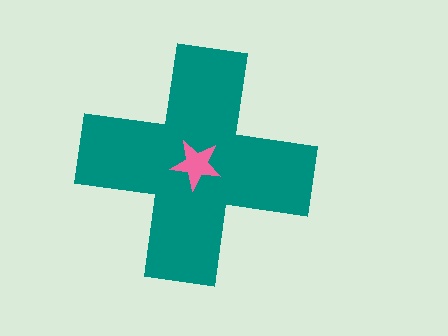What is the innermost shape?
The pink star.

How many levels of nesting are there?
2.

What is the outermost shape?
The teal cross.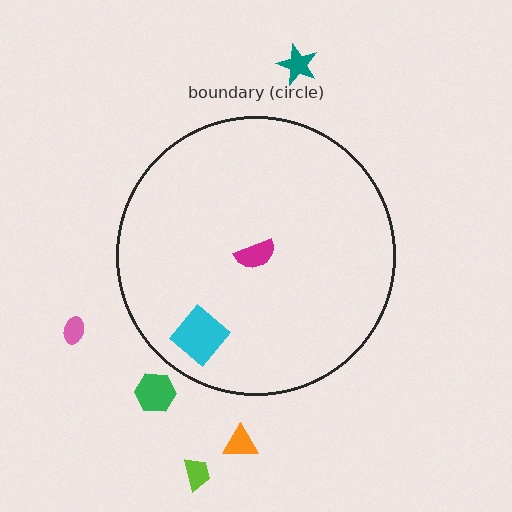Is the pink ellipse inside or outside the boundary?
Outside.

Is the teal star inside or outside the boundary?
Outside.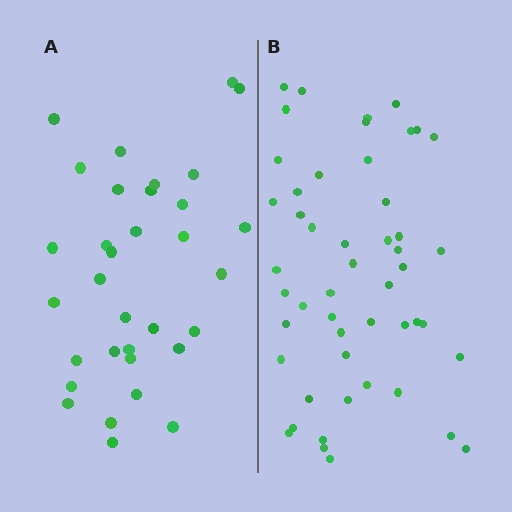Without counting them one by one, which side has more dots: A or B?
Region B (the right region) has more dots.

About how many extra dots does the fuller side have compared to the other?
Region B has approximately 15 more dots than region A.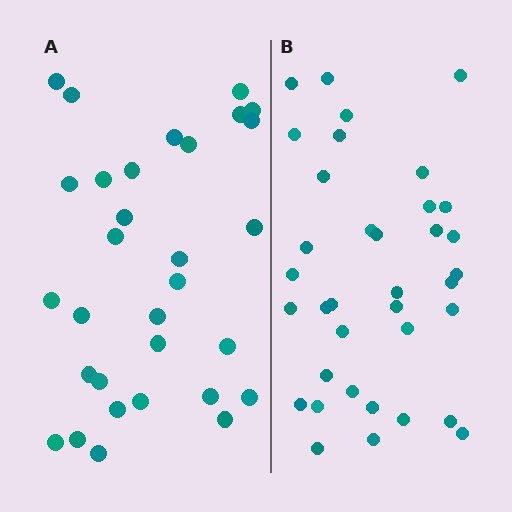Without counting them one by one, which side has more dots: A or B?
Region B (the right region) has more dots.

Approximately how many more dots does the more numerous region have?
Region B has about 5 more dots than region A.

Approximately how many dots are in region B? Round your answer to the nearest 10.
About 40 dots. (The exact count is 36, which rounds to 40.)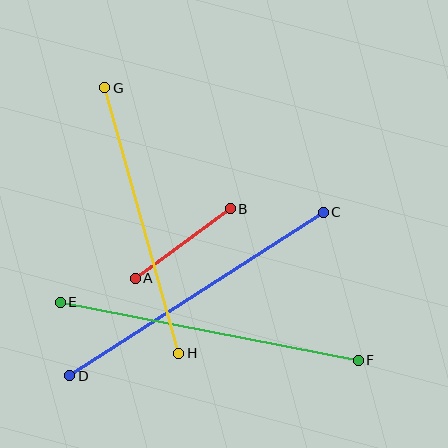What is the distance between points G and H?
The distance is approximately 276 pixels.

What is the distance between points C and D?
The distance is approximately 301 pixels.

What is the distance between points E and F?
The distance is approximately 303 pixels.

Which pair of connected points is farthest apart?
Points E and F are farthest apart.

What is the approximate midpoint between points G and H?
The midpoint is at approximately (142, 220) pixels.